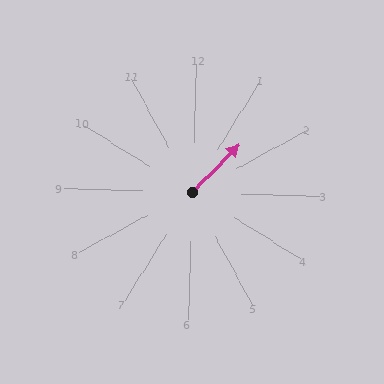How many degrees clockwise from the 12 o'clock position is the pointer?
Approximately 44 degrees.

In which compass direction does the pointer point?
Northeast.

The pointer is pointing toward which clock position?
Roughly 1 o'clock.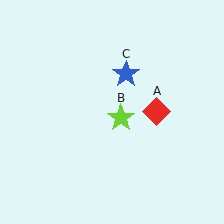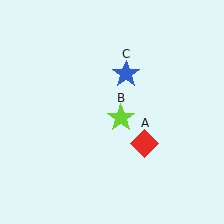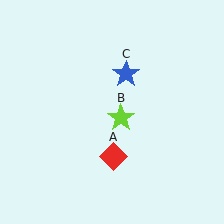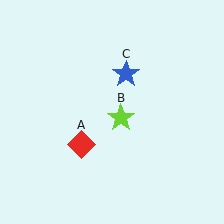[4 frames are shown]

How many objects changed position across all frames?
1 object changed position: red diamond (object A).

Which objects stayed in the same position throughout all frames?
Lime star (object B) and blue star (object C) remained stationary.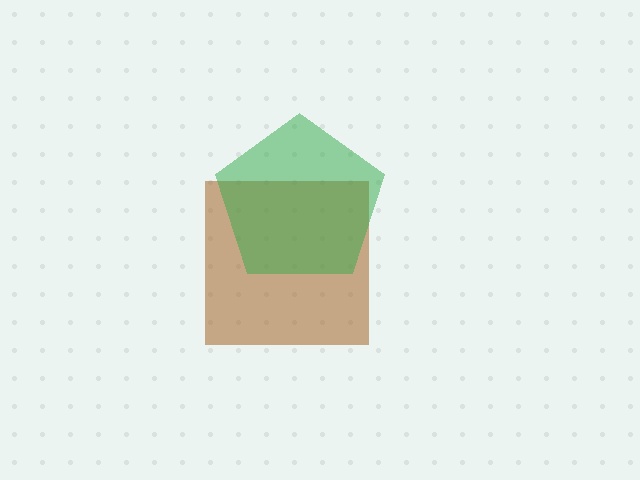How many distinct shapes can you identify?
There are 2 distinct shapes: a brown square, a green pentagon.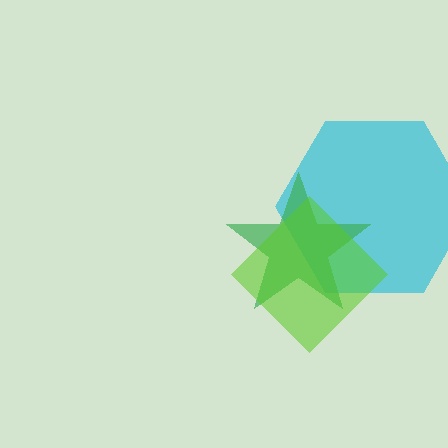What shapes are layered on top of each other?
The layered shapes are: a cyan hexagon, a green star, a lime diamond.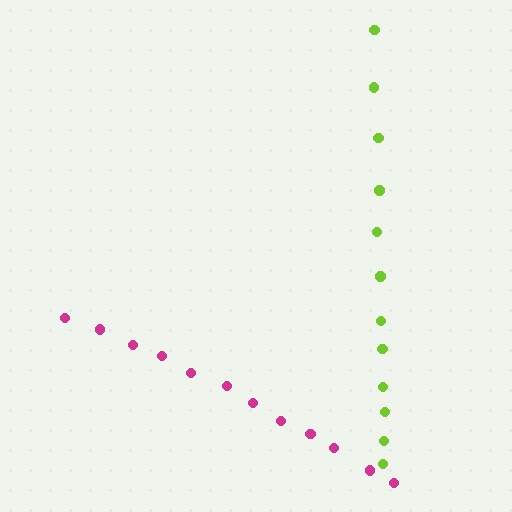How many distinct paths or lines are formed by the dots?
There are 2 distinct paths.